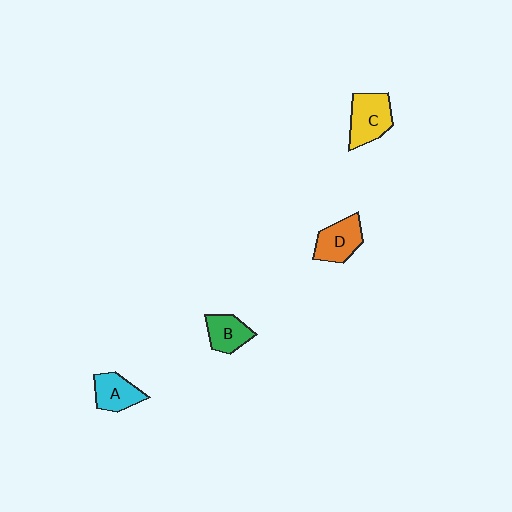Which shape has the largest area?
Shape C (yellow).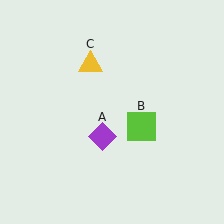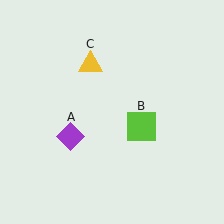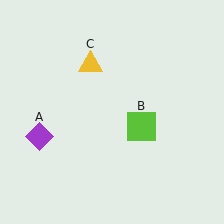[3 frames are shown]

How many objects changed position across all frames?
1 object changed position: purple diamond (object A).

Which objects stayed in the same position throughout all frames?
Lime square (object B) and yellow triangle (object C) remained stationary.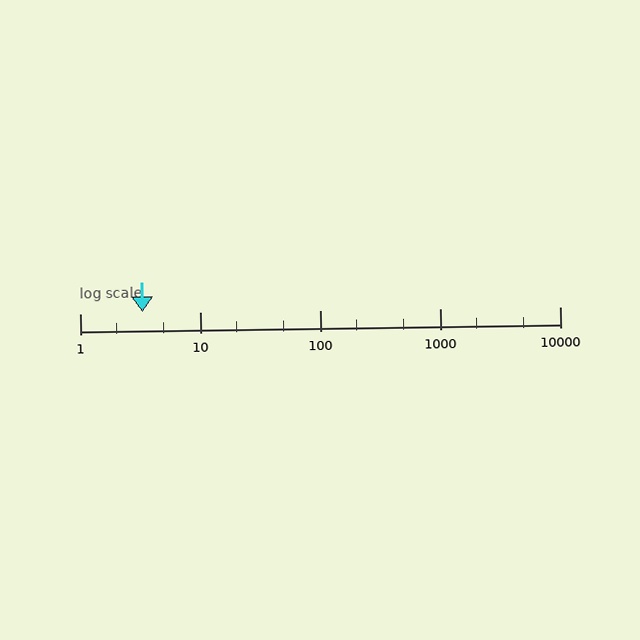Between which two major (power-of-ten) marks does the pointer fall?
The pointer is between 1 and 10.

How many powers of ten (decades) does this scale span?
The scale spans 4 decades, from 1 to 10000.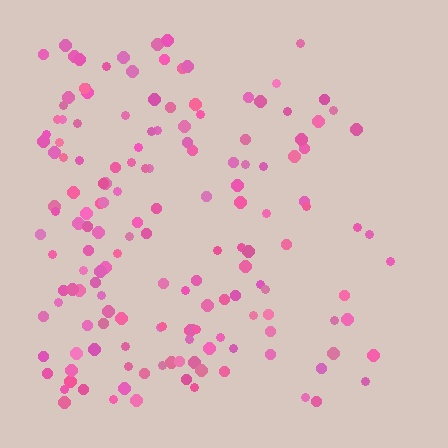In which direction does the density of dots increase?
From right to left, with the left side densest.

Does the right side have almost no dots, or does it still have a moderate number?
Still a moderate number, just noticeably fewer than the left.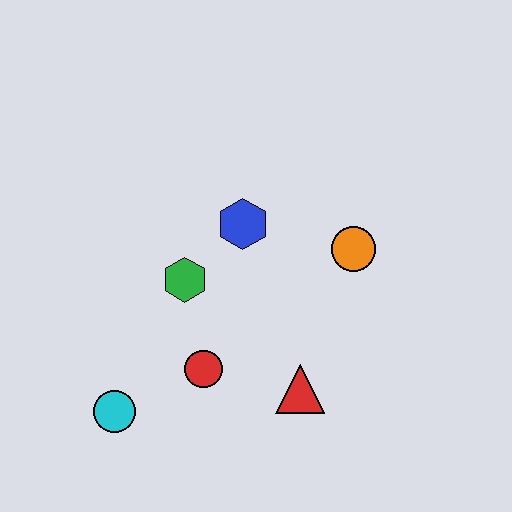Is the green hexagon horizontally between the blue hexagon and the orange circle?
No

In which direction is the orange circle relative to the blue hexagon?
The orange circle is to the right of the blue hexagon.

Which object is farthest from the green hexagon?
The orange circle is farthest from the green hexagon.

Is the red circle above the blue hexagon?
No